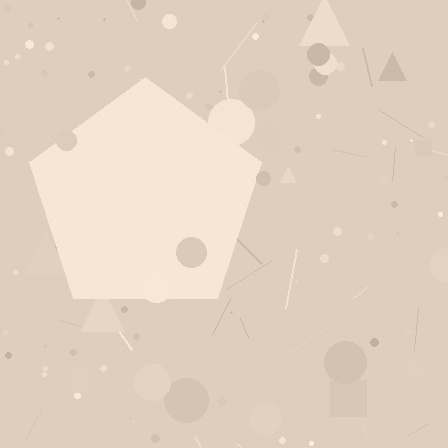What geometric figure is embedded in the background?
A pentagon is embedded in the background.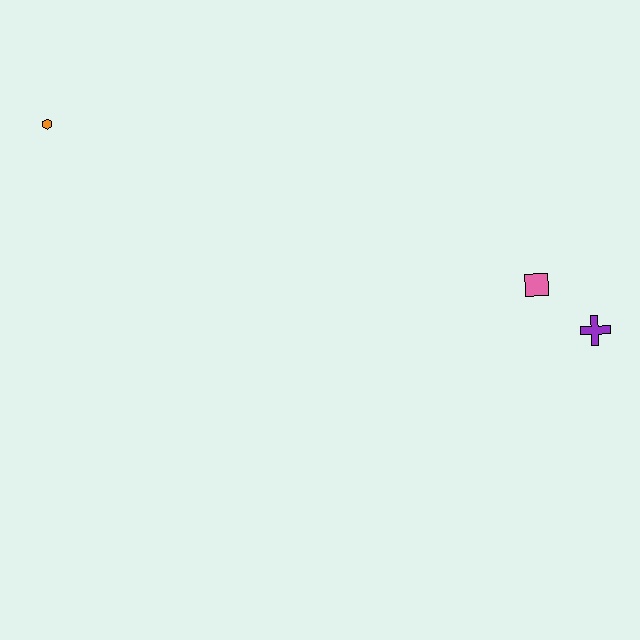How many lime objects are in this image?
There are no lime objects.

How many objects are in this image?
There are 3 objects.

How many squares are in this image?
There is 1 square.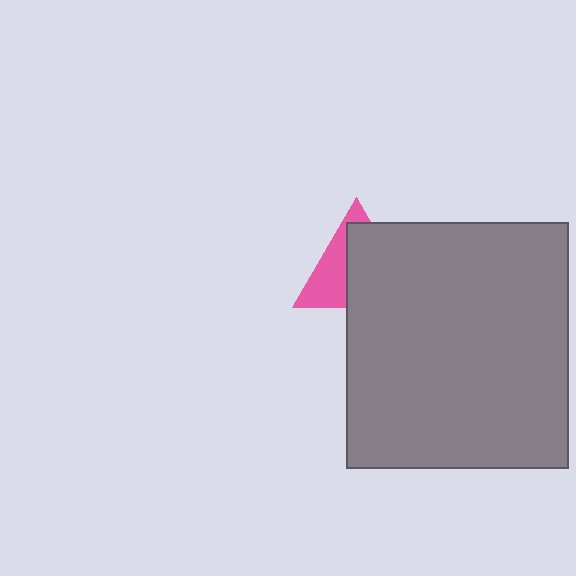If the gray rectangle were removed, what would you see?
You would see the complete pink triangle.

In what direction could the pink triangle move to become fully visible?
The pink triangle could move toward the upper-left. That would shift it out from behind the gray rectangle entirely.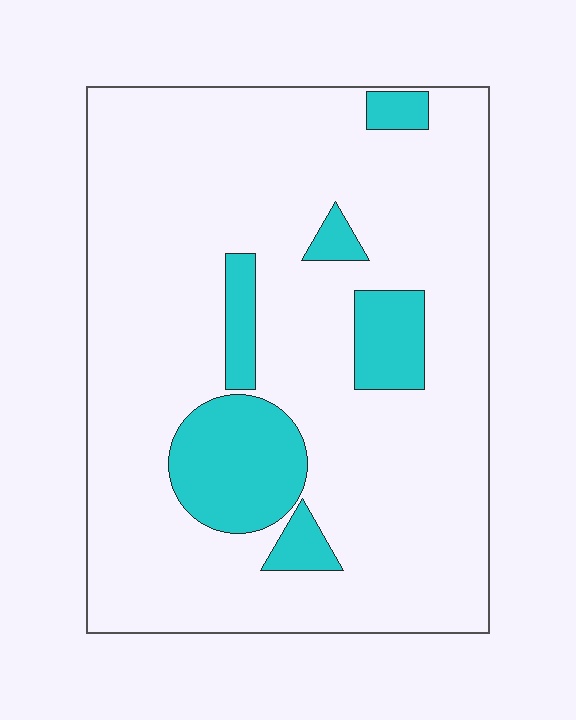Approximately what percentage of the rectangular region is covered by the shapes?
Approximately 15%.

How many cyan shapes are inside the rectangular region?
6.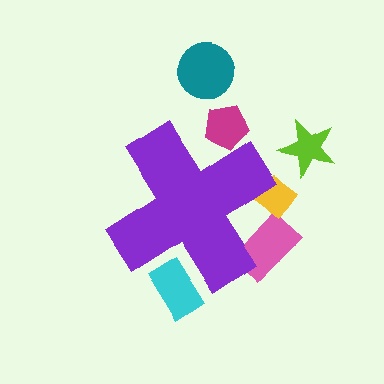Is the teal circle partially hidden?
No, the teal circle is fully visible.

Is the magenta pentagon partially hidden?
Yes, the magenta pentagon is partially hidden behind the purple cross.